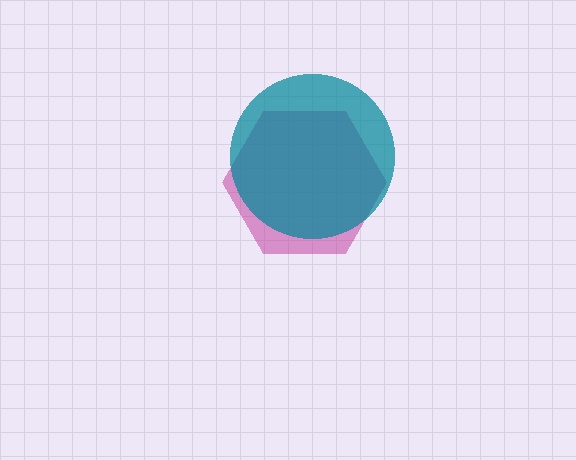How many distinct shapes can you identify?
There are 2 distinct shapes: a magenta hexagon, a teal circle.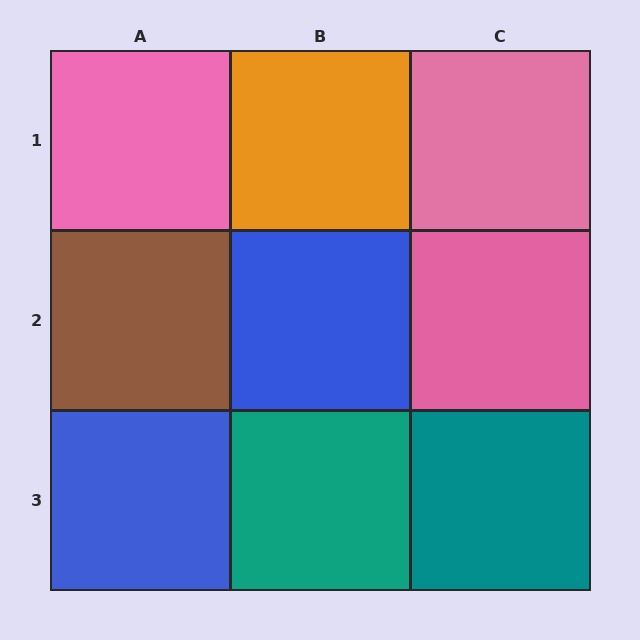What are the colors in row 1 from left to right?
Pink, orange, pink.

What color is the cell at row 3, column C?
Teal.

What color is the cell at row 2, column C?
Pink.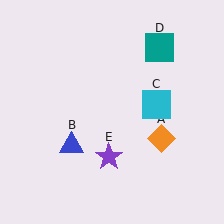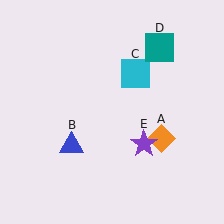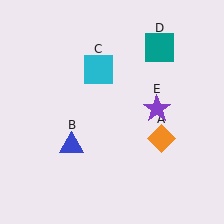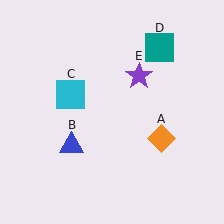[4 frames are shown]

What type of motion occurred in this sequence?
The cyan square (object C), purple star (object E) rotated counterclockwise around the center of the scene.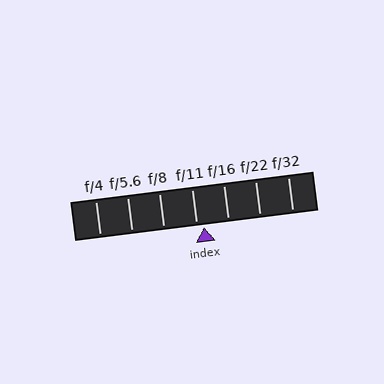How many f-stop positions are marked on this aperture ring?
There are 7 f-stop positions marked.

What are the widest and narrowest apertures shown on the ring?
The widest aperture shown is f/4 and the narrowest is f/32.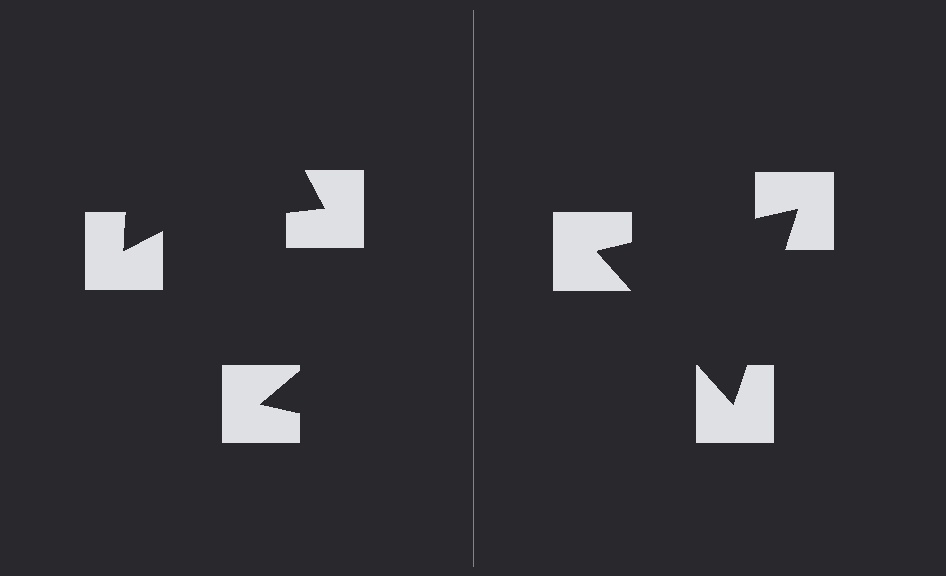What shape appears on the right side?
An illusory triangle.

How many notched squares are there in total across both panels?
6 — 3 on each side.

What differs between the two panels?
The notched squares are positioned identically on both sides; only the wedge orientations differ. On the right they align to a triangle; on the left they are misaligned.